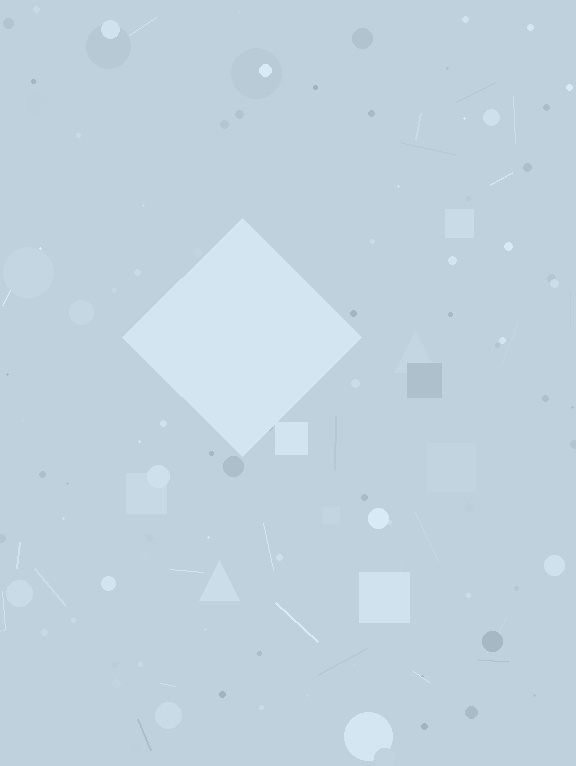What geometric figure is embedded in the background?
A diamond is embedded in the background.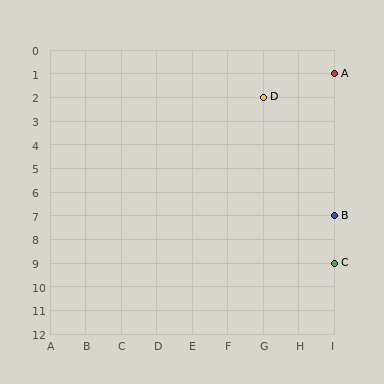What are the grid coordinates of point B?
Point B is at grid coordinates (I, 7).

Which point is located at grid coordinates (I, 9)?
Point C is at (I, 9).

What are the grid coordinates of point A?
Point A is at grid coordinates (I, 1).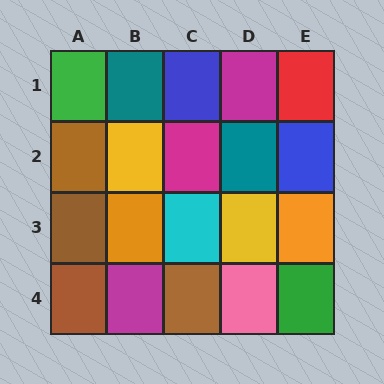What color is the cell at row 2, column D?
Teal.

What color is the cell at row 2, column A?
Brown.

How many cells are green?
2 cells are green.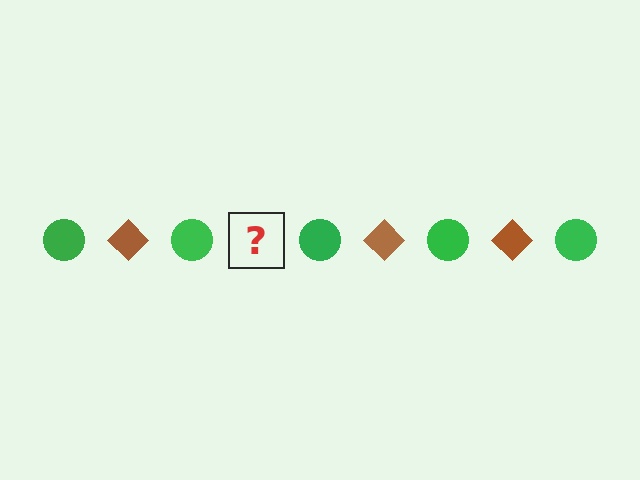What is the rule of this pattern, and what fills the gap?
The rule is that the pattern alternates between green circle and brown diamond. The gap should be filled with a brown diamond.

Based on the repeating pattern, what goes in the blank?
The blank should be a brown diamond.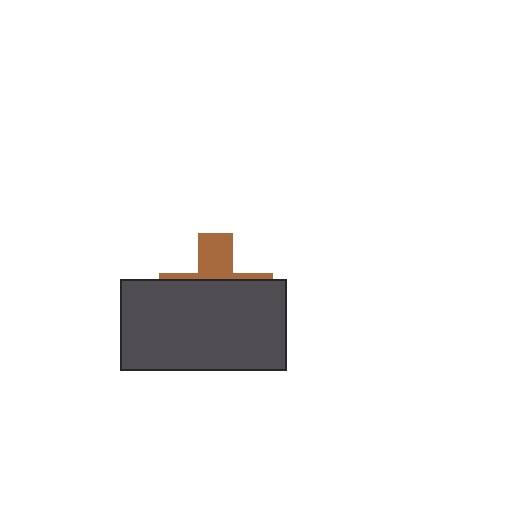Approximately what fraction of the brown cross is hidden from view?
Roughly 69% of the brown cross is hidden behind the dark gray rectangle.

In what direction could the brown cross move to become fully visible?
The brown cross could move up. That would shift it out from behind the dark gray rectangle entirely.